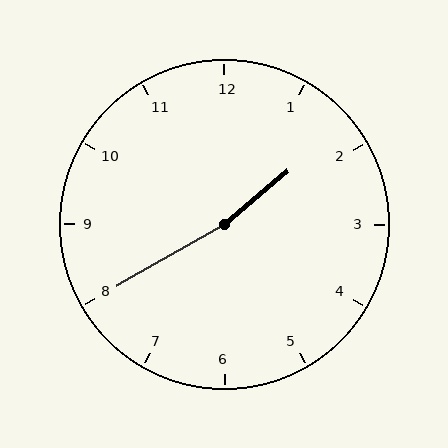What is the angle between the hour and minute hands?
Approximately 170 degrees.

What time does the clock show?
1:40.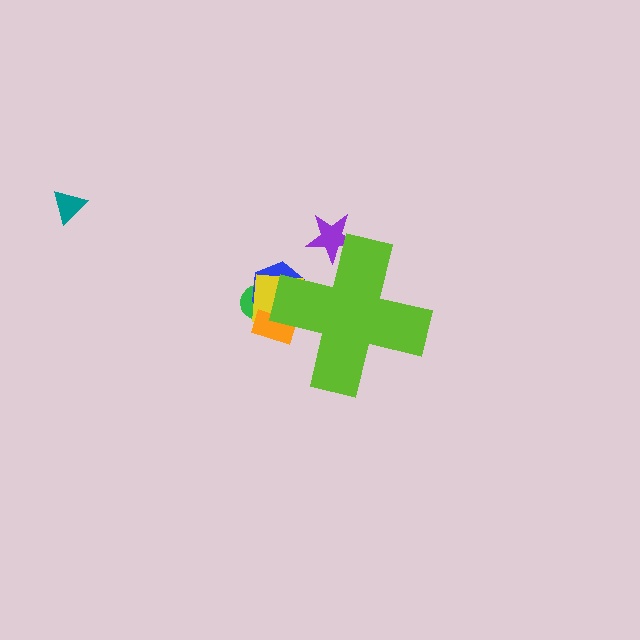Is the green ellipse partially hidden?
Yes, the green ellipse is partially hidden behind the lime cross.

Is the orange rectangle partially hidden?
Yes, the orange rectangle is partially hidden behind the lime cross.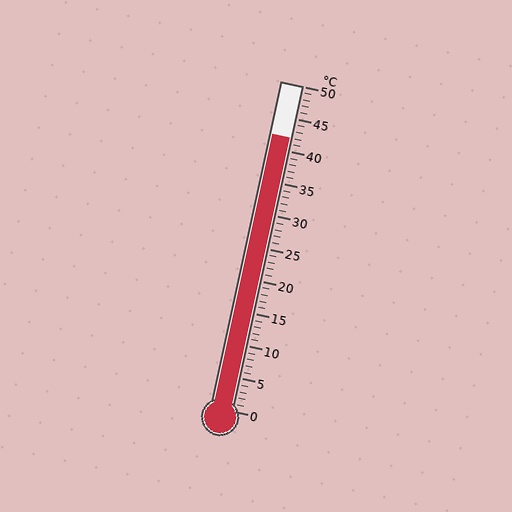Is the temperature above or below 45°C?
The temperature is below 45°C.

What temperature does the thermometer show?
The thermometer shows approximately 42°C.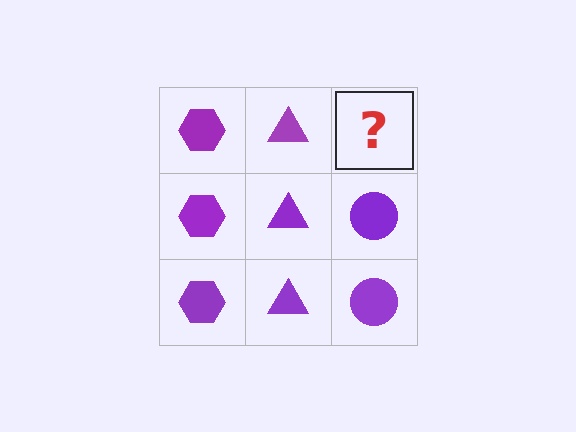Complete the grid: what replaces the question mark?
The question mark should be replaced with a purple circle.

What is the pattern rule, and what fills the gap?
The rule is that each column has a consistent shape. The gap should be filled with a purple circle.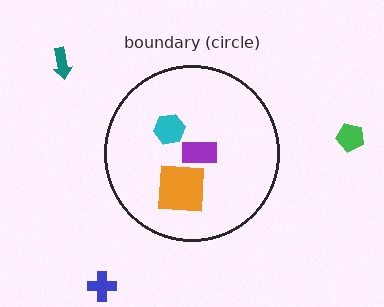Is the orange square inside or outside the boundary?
Inside.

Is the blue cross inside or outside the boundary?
Outside.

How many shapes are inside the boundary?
3 inside, 3 outside.